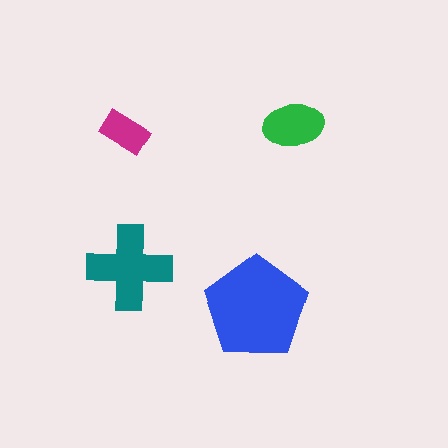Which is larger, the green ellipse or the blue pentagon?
The blue pentagon.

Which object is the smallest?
The magenta rectangle.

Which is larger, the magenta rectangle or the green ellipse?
The green ellipse.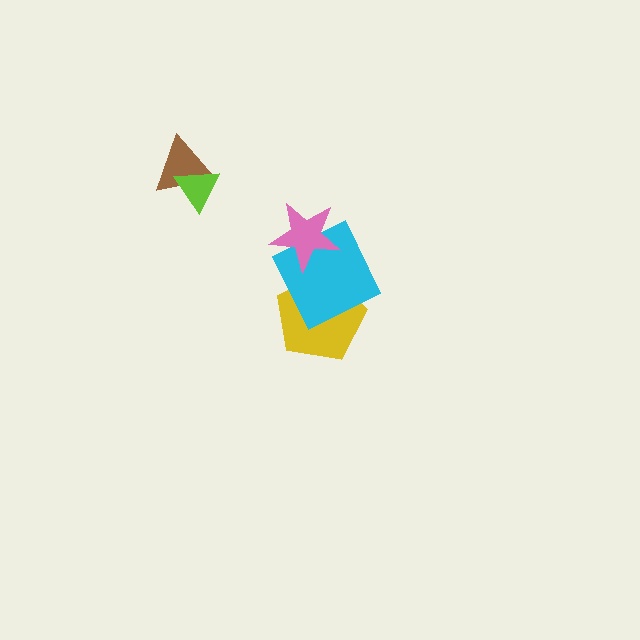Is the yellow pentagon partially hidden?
Yes, it is partially covered by another shape.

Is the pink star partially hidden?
No, no other shape covers it.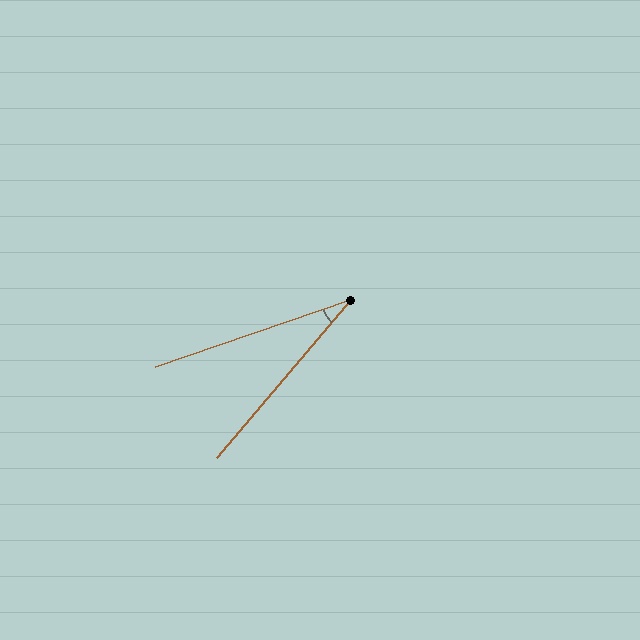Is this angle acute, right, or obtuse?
It is acute.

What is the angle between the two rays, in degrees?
Approximately 31 degrees.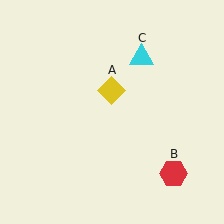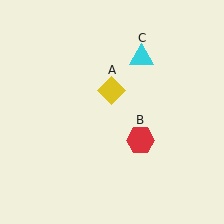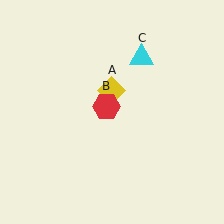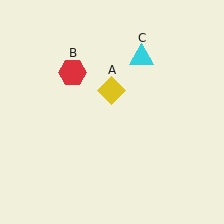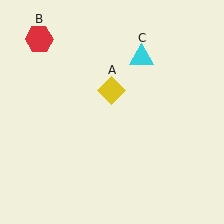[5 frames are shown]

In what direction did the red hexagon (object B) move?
The red hexagon (object B) moved up and to the left.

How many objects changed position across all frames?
1 object changed position: red hexagon (object B).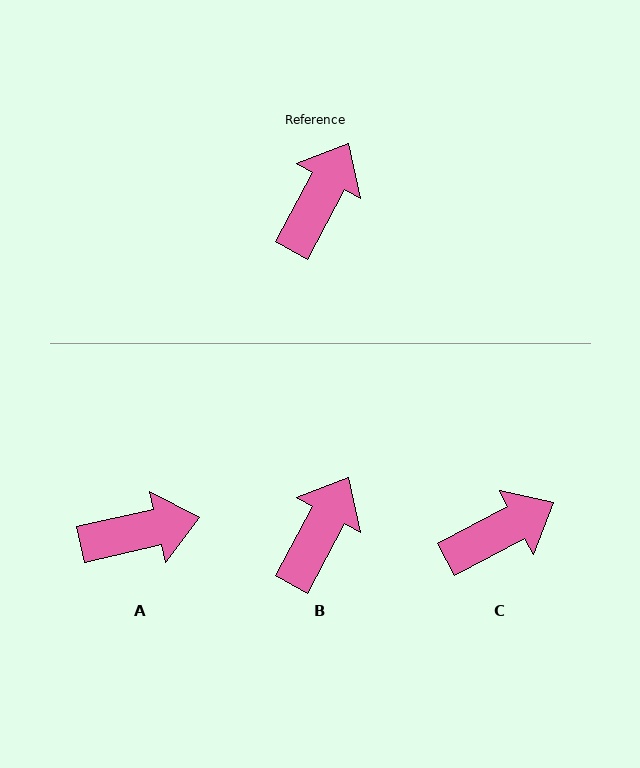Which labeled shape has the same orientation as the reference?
B.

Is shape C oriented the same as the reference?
No, it is off by about 34 degrees.